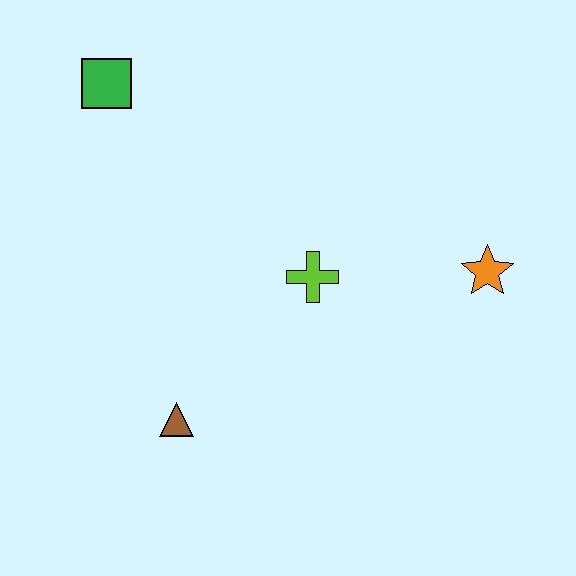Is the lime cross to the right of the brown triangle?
Yes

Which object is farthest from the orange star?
The green square is farthest from the orange star.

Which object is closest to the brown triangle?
The lime cross is closest to the brown triangle.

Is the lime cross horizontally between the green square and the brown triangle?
No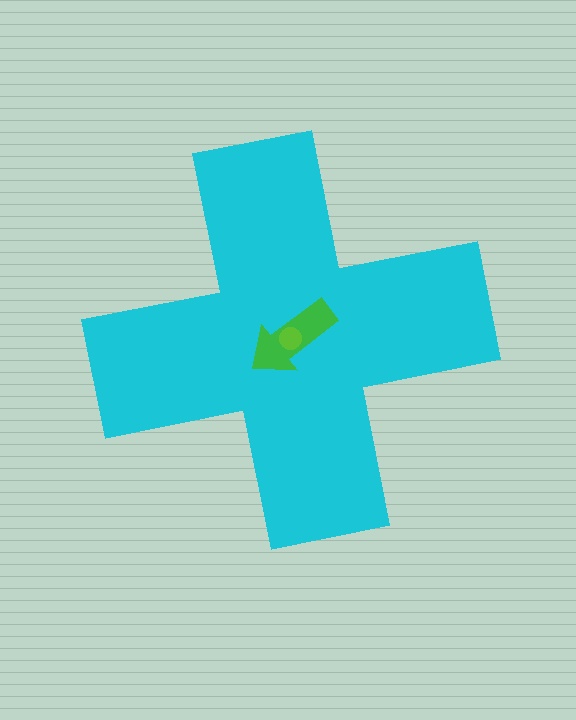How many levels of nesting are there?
3.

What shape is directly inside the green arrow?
The lime circle.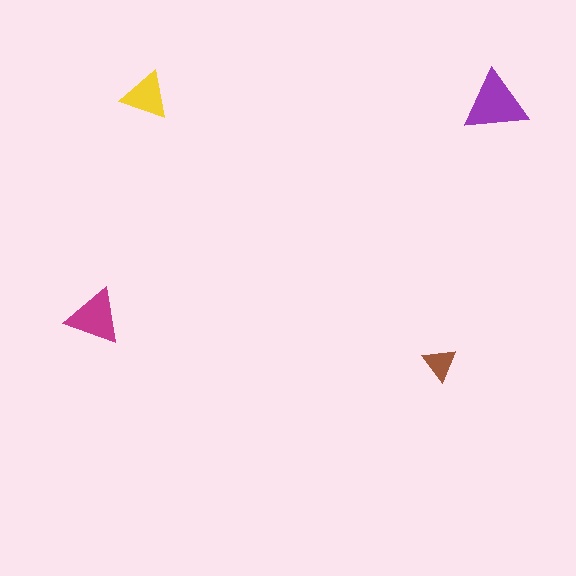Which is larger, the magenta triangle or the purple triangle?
The purple one.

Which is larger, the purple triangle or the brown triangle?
The purple one.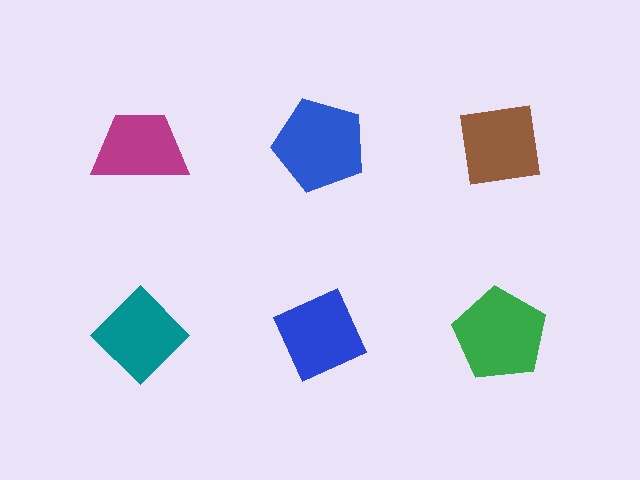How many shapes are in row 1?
3 shapes.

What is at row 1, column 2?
A blue pentagon.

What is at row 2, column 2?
A blue diamond.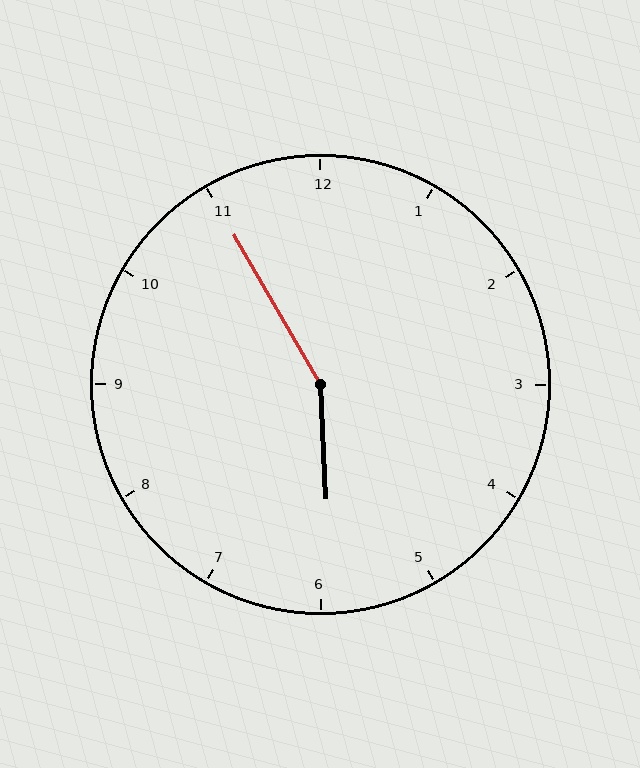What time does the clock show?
5:55.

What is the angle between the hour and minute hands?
Approximately 152 degrees.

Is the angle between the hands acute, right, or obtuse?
It is obtuse.